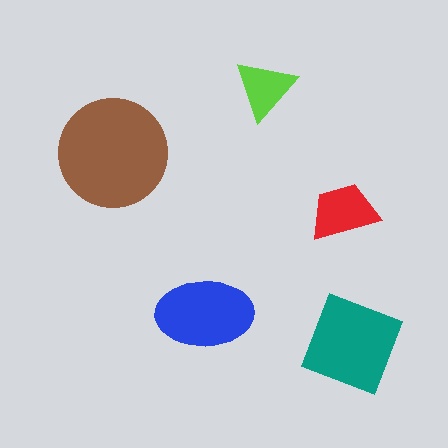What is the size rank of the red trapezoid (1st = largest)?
4th.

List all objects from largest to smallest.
The brown circle, the teal diamond, the blue ellipse, the red trapezoid, the lime triangle.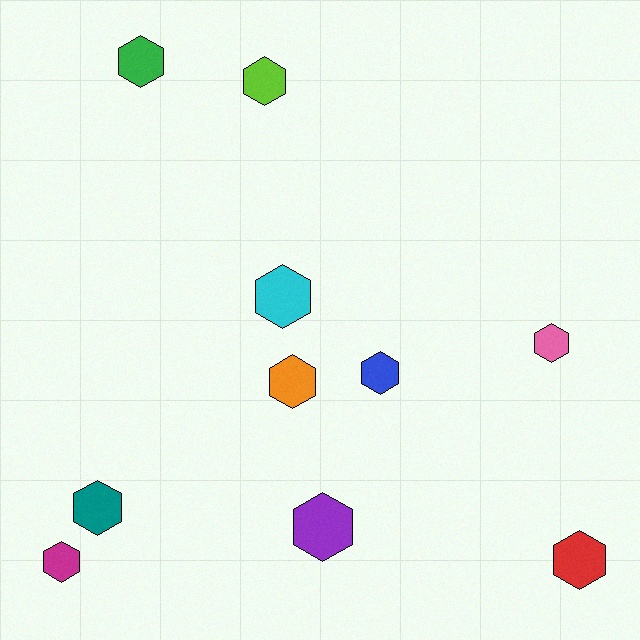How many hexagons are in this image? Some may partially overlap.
There are 10 hexagons.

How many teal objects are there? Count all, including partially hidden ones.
There is 1 teal object.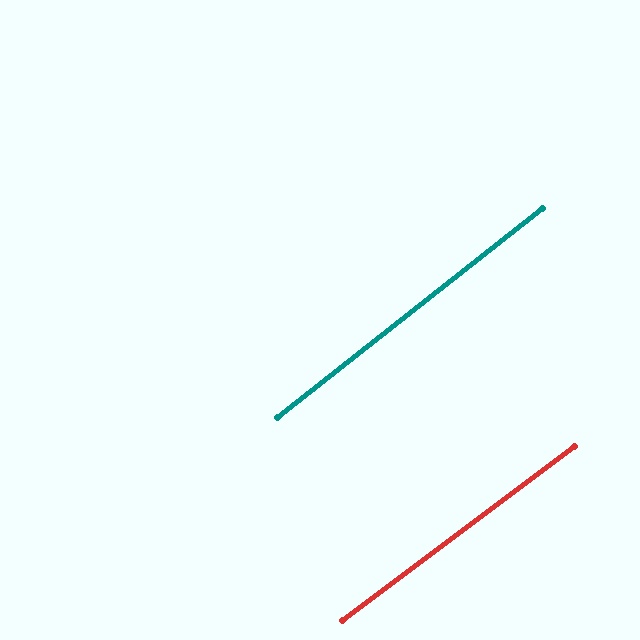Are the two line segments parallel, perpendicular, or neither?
Parallel — their directions differ by only 1.5°.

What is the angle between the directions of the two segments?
Approximately 1 degree.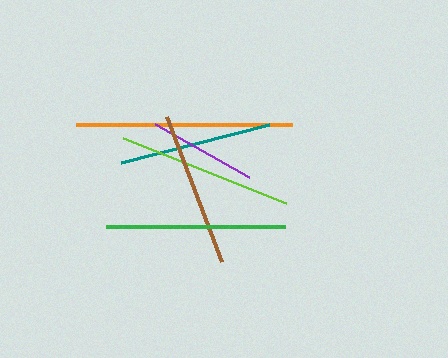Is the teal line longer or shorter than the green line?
The green line is longer than the teal line.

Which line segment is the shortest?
The purple line is the shortest at approximately 108 pixels.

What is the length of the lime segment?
The lime segment is approximately 176 pixels long.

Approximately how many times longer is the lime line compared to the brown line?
The lime line is approximately 1.1 times the length of the brown line.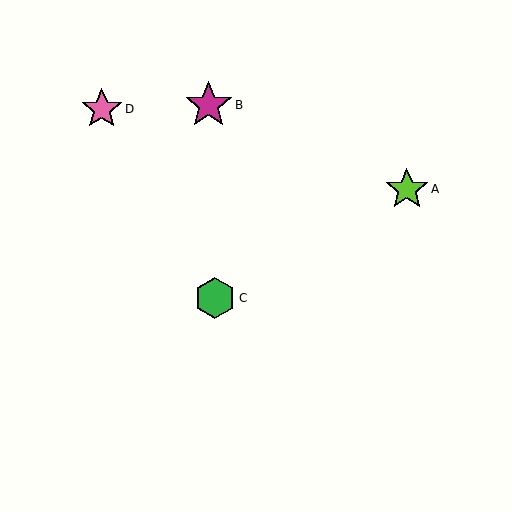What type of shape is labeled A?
Shape A is a lime star.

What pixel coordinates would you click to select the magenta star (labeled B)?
Click at (209, 105) to select the magenta star B.